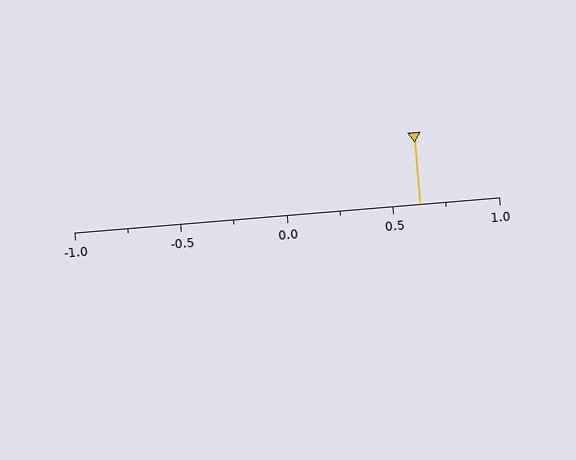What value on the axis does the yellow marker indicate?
The marker indicates approximately 0.62.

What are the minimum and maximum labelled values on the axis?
The axis runs from -1.0 to 1.0.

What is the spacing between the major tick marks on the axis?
The major ticks are spaced 0.5 apart.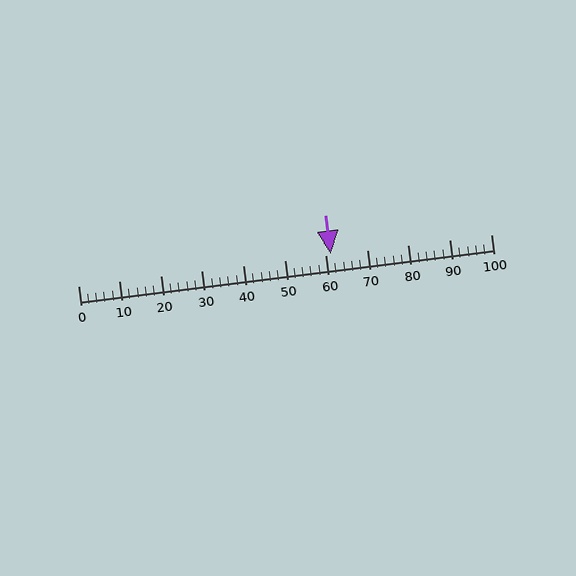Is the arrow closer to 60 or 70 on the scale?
The arrow is closer to 60.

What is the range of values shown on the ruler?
The ruler shows values from 0 to 100.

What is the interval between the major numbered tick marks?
The major tick marks are spaced 10 units apart.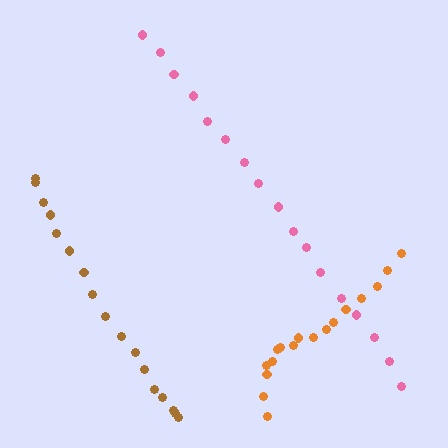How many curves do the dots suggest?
There are 3 distinct paths.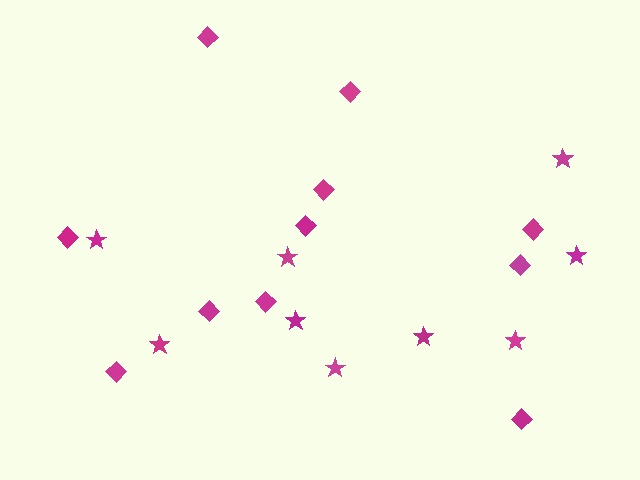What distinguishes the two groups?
There are 2 groups: one group of stars (9) and one group of diamonds (11).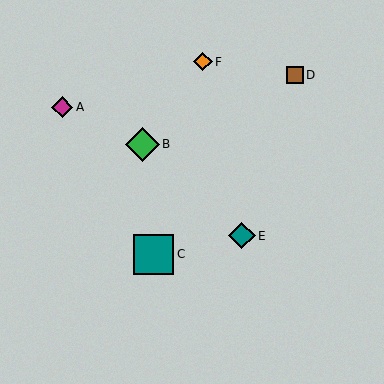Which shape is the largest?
The teal square (labeled C) is the largest.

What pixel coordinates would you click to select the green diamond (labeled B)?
Click at (143, 144) to select the green diamond B.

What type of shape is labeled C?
Shape C is a teal square.